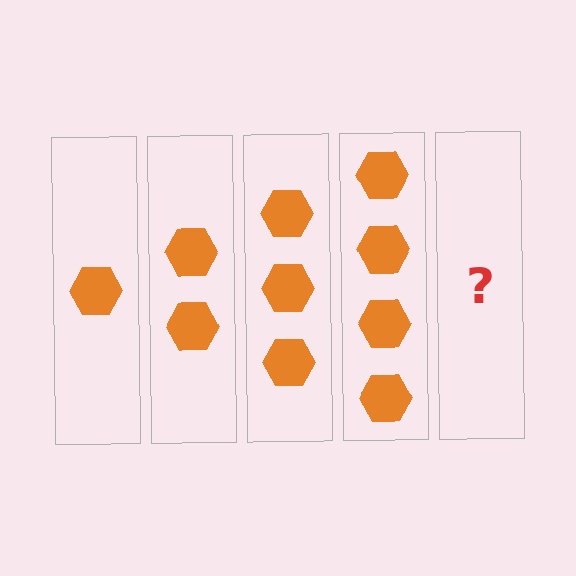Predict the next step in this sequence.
The next step is 5 hexagons.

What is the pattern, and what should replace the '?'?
The pattern is that each step adds one more hexagon. The '?' should be 5 hexagons.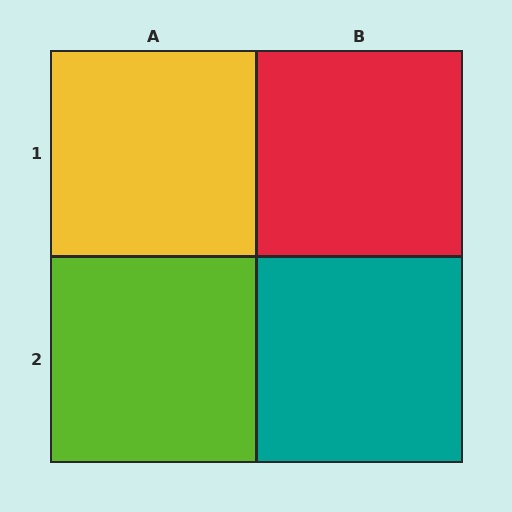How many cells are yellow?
1 cell is yellow.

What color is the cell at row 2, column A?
Lime.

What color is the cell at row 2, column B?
Teal.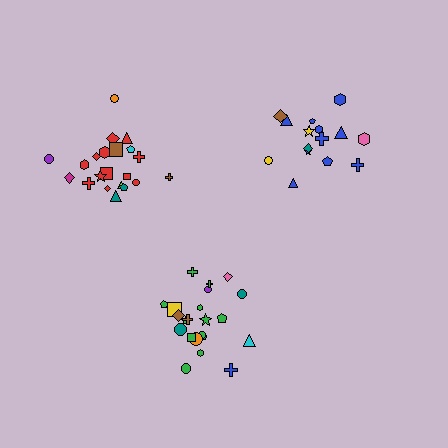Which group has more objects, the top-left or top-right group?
The top-left group.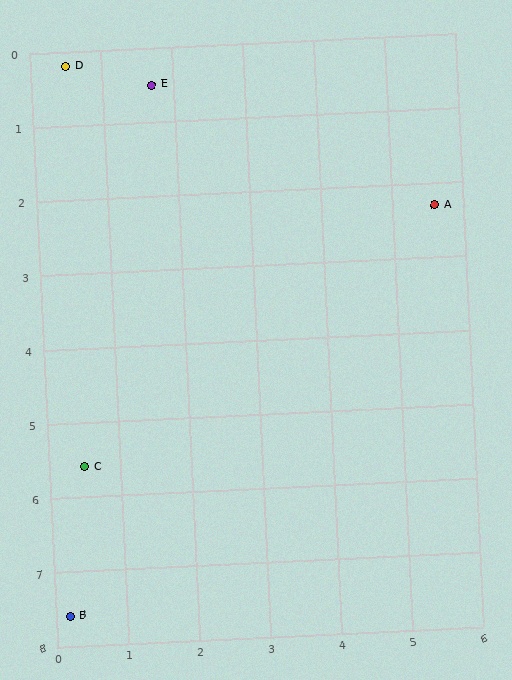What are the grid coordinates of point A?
Point A is at approximately (5.6, 2.3).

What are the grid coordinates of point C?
Point C is at approximately (0.5, 5.6).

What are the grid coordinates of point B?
Point B is at approximately (0.2, 7.6).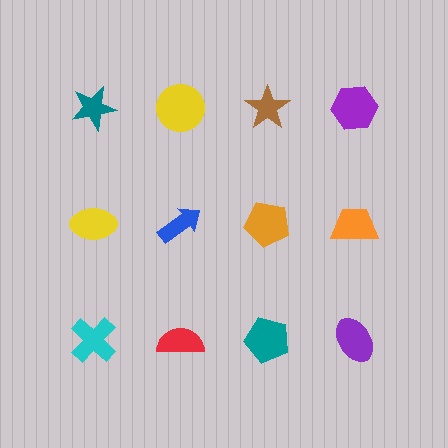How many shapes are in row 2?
4 shapes.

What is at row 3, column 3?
A teal pentagon.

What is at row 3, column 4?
A purple ellipse.